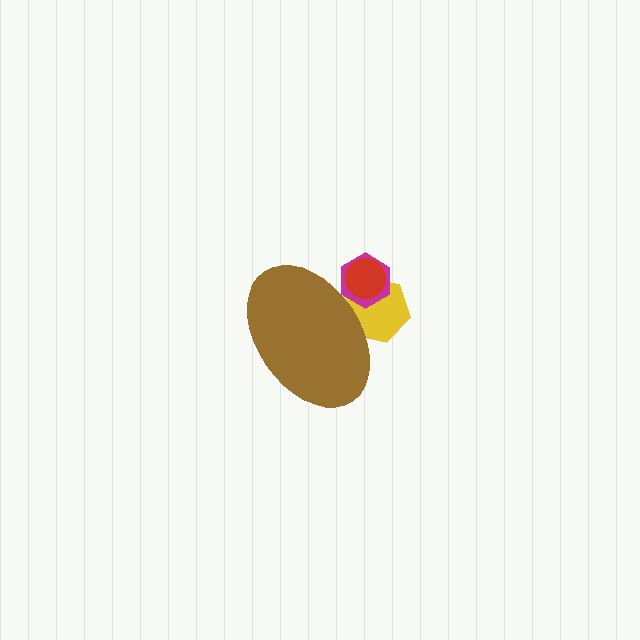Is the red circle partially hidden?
Yes, the red circle is partially hidden behind the brown ellipse.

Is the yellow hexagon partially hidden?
Yes, the yellow hexagon is partially hidden behind the brown ellipse.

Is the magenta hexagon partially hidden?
Yes, the magenta hexagon is partially hidden behind the brown ellipse.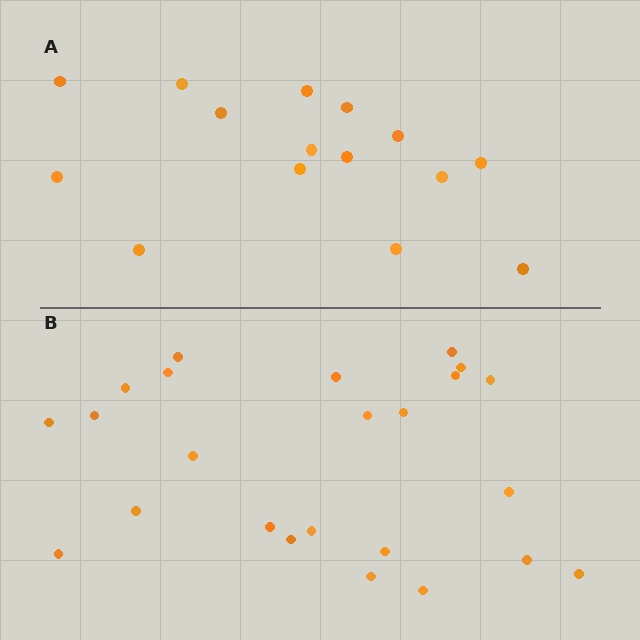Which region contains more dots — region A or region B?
Region B (the bottom region) has more dots.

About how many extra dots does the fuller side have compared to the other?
Region B has roughly 8 or so more dots than region A.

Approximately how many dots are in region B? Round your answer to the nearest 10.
About 20 dots. (The exact count is 24, which rounds to 20.)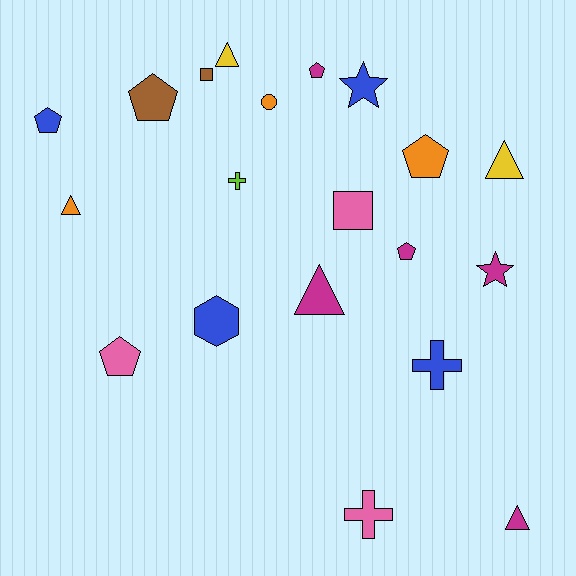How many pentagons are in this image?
There are 6 pentagons.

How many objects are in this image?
There are 20 objects.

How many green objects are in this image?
There are no green objects.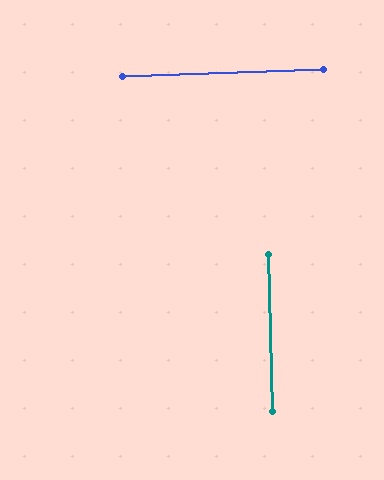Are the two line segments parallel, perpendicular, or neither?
Perpendicular — they meet at approximately 89°.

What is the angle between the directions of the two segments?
Approximately 89 degrees.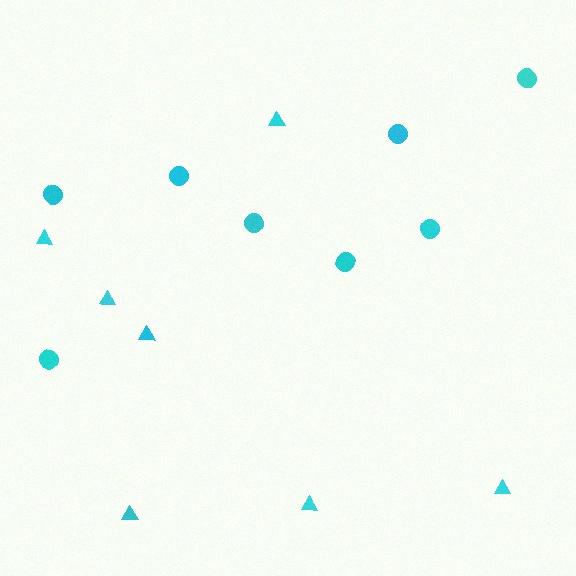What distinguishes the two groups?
There are 2 groups: one group of triangles (7) and one group of circles (8).